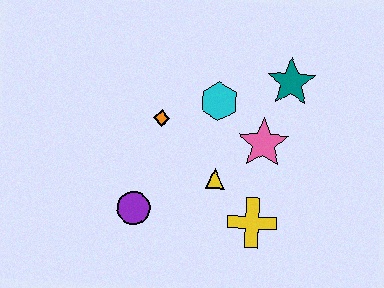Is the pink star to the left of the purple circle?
No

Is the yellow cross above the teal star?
No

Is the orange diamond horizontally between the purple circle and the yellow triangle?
Yes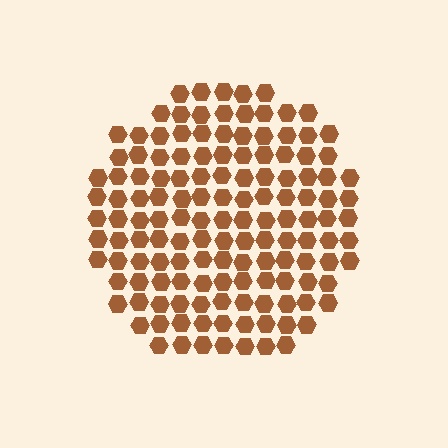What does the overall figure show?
The overall figure shows a circle.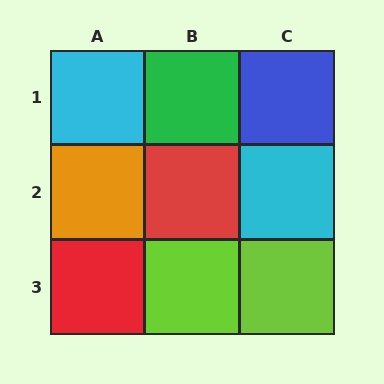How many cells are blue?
1 cell is blue.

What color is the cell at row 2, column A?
Orange.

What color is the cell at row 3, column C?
Lime.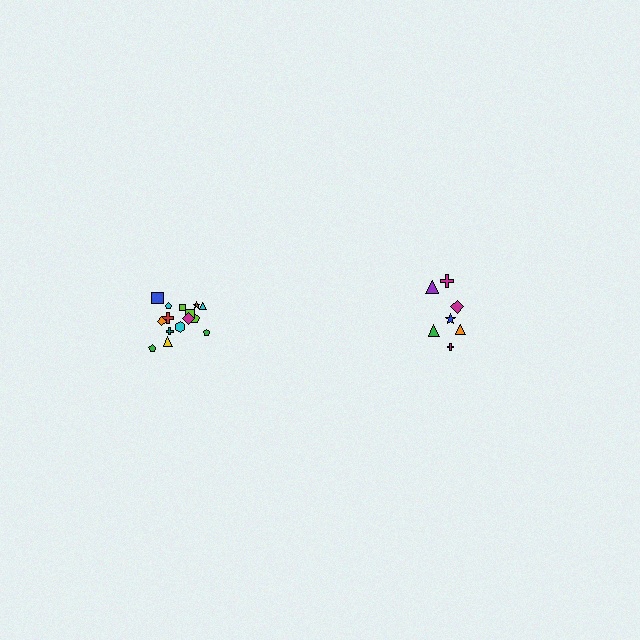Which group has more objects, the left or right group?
The left group.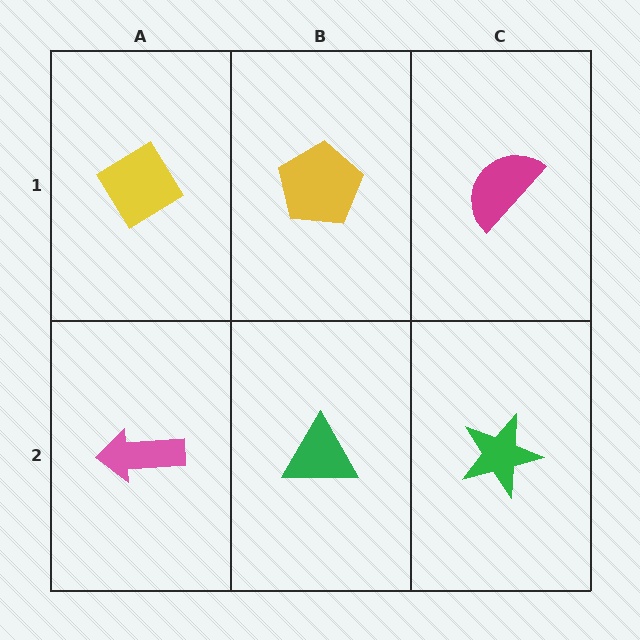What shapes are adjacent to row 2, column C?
A magenta semicircle (row 1, column C), a green triangle (row 2, column B).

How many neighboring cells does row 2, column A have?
2.